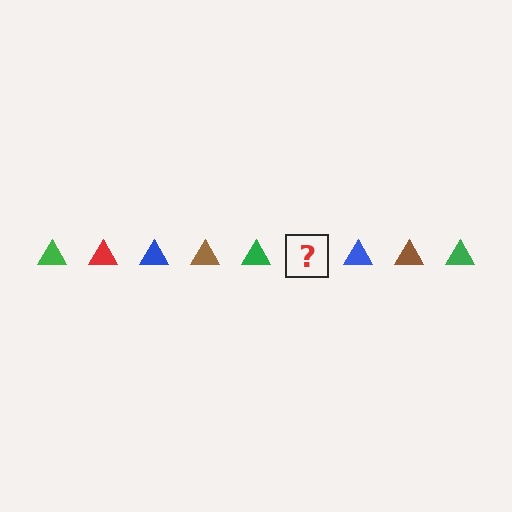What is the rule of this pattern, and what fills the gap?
The rule is that the pattern cycles through green, red, blue, brown triangles. The gap should be filled with a red triangle.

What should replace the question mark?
The question mark should be replaced with a red triangle.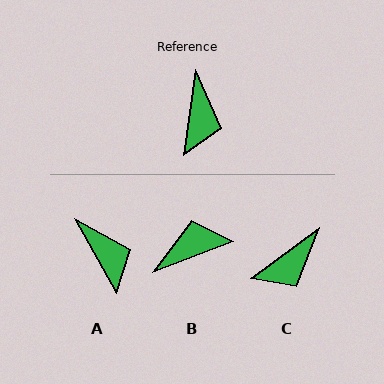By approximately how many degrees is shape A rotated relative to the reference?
Approximately 37 degrees counter-clockwise.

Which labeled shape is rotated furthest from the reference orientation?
B, about 119 degrees away.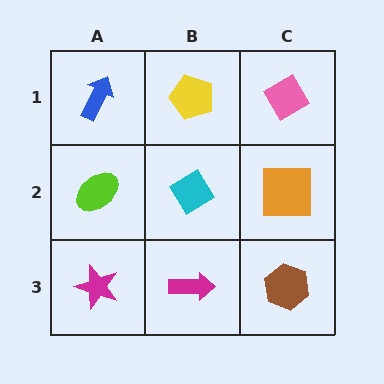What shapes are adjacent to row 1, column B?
A cyan diamond (row 2, column B), a blue arrow (row 1, column A), a pink diamond (row 1, column C).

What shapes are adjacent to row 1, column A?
A lime ellipse (row 2, column A), a yellow pentagon (row 1, column B).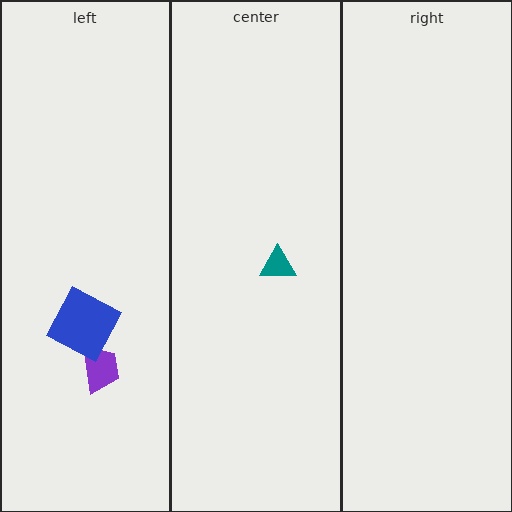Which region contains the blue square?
The left region.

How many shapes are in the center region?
1.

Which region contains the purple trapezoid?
The left region.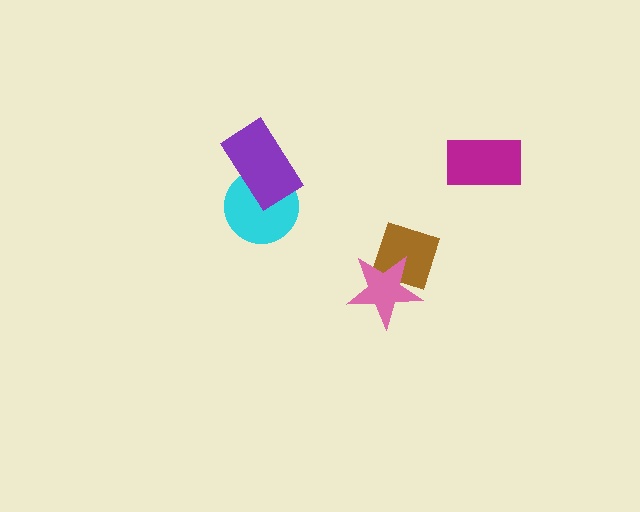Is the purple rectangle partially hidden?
No, no other shape covers it.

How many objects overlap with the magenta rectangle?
0 objects overlap with the magenta rectangle.